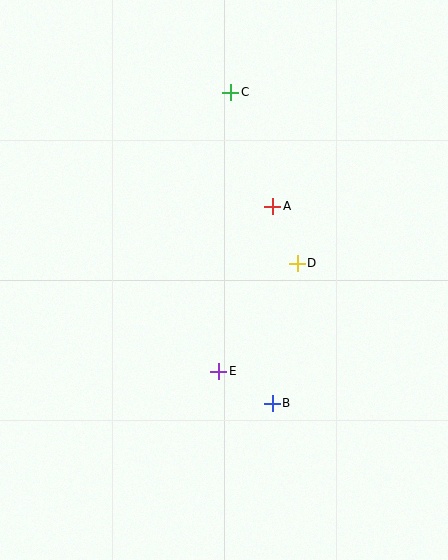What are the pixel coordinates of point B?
Point B is at (272, 403).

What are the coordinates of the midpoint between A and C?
The midpoint between A and C is at (252, 149).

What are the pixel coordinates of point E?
Point E is at (219, 371).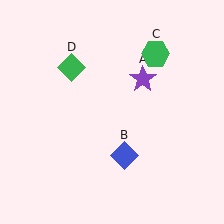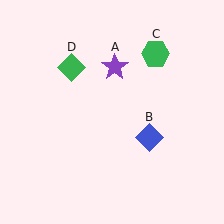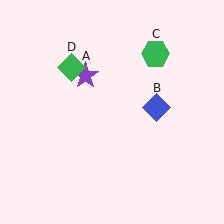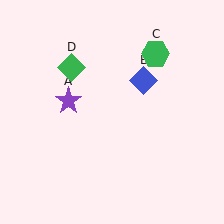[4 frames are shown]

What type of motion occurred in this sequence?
The purple star (object A), blue diamond (object B) rotated counterclockwise around the center of the scene.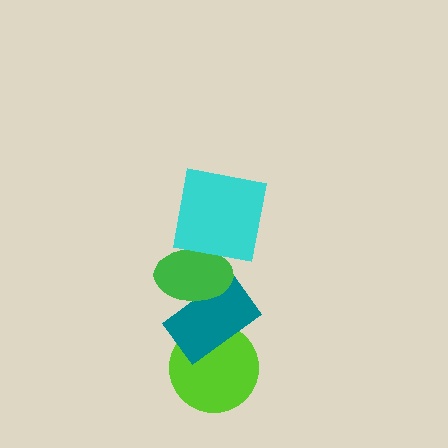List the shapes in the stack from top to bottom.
From top to bottom: the cyan square, the green ellipse, the teal rectangle, the lime circle.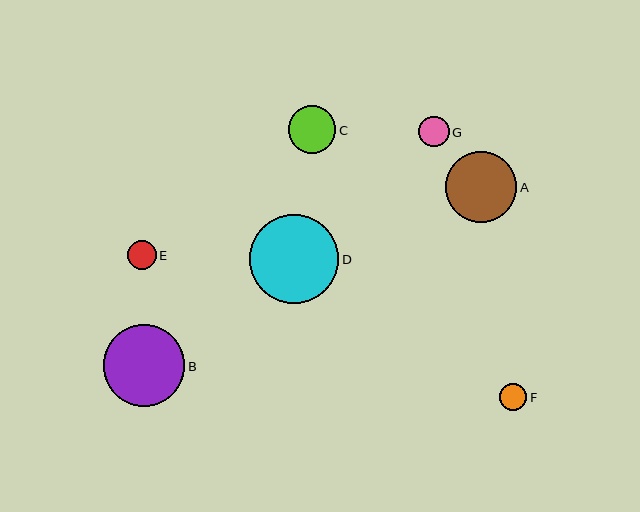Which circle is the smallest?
Circle F is the smallest with a size of approximately 27 pixels.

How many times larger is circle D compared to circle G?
Circle D is approximately 2.9 times the size of circle G.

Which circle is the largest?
Circle D is the largest with a size of approximately 89 pixels.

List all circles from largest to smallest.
From largest to smallest: D, B, A, C, G, E, F.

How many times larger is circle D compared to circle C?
Circle D is approximately 1.9 times the size of circle C.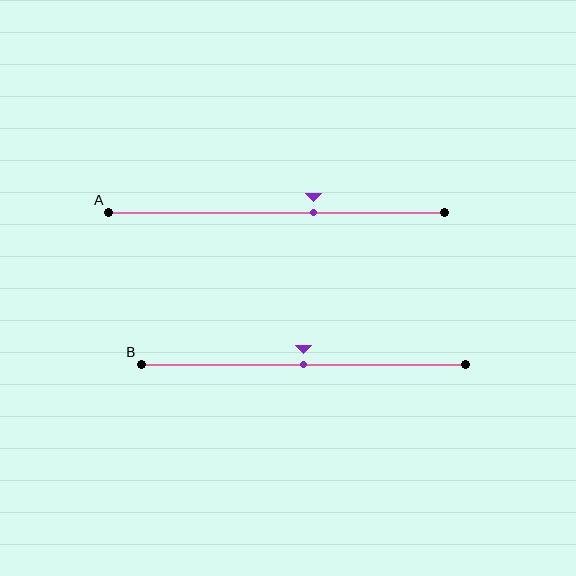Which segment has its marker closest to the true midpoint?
Segment B has its marker closest to the true midpoint.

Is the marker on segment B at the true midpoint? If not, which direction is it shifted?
Yes, the marker on segment B is at the true midpoint.